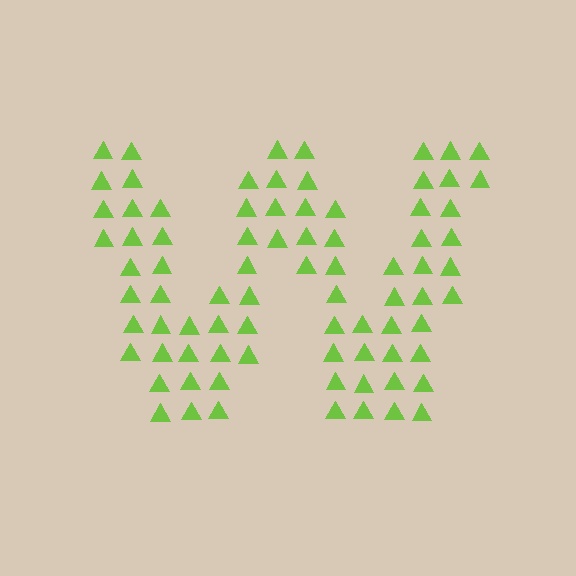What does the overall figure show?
The overall figure shows the letter W.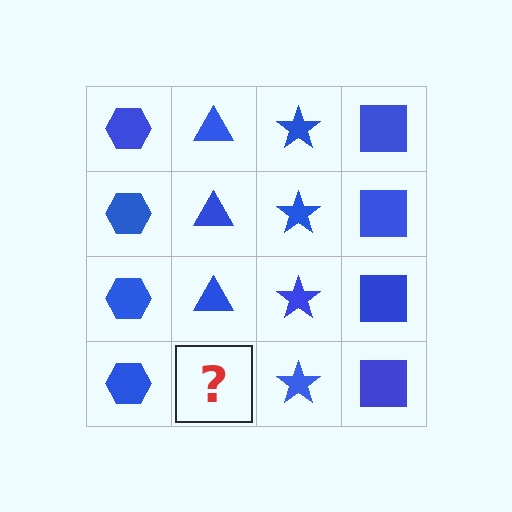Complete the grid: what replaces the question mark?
The question mark should be replaced with a blue triangle.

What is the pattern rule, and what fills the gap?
The rule is that each column has a consistent shape. The gap should be filled with a blue triangle.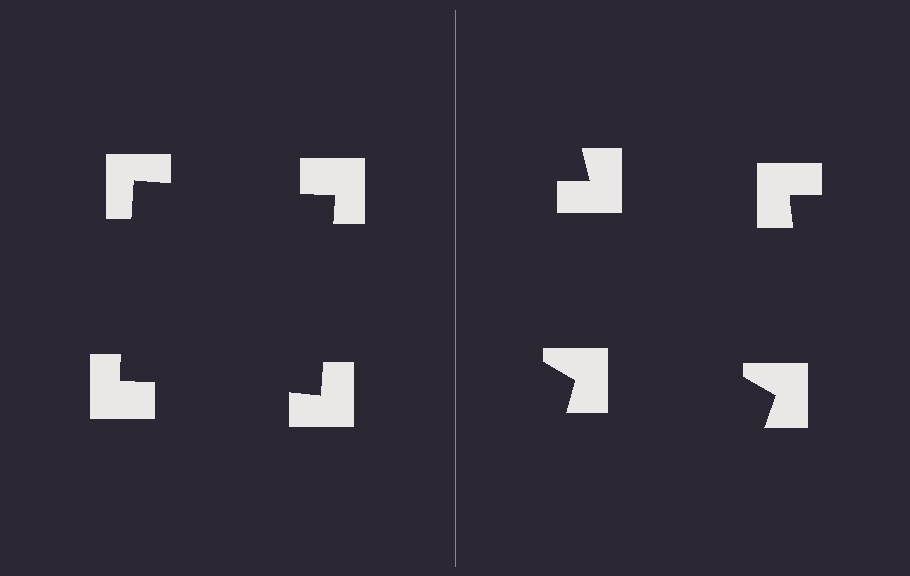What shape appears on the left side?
An illusory square.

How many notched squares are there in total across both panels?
8 — 4 on each side.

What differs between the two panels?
The notched squares are positioned identically on both sides; only the wedge orientations differ. On the left they align to a square; on the right they are misaligned.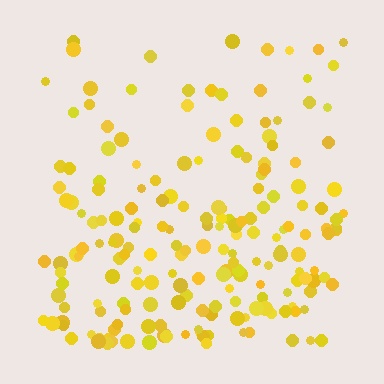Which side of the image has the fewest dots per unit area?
The top.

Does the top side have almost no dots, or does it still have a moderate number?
Still a moderate number, just noticeably fewer than the bottom.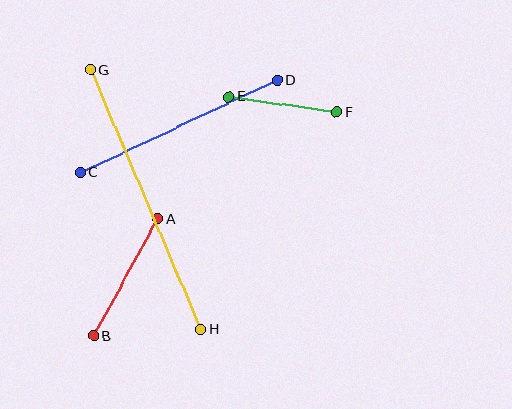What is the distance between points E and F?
The distance is approximately 110 pixels.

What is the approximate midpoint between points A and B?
The midpoint is at approximately (126, 277) pixels.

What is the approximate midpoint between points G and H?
The midpoint is at approximately (146, 200) pixels.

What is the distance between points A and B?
The distance is approximately 134 pixels.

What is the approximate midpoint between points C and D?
The midpoint is at approximately (179, 127) pixels.